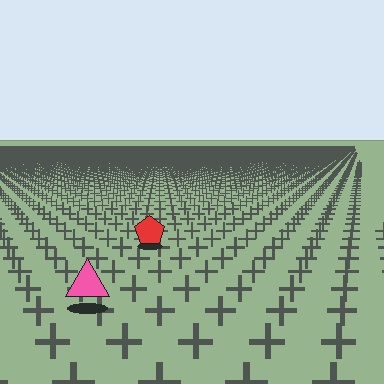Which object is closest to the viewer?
The pink triangle is closest. The texture marks near it are larger and more spread out.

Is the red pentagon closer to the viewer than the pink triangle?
No. The pink triangle is closer — you can tell from the texture gradient: the ground texture is coarser near it.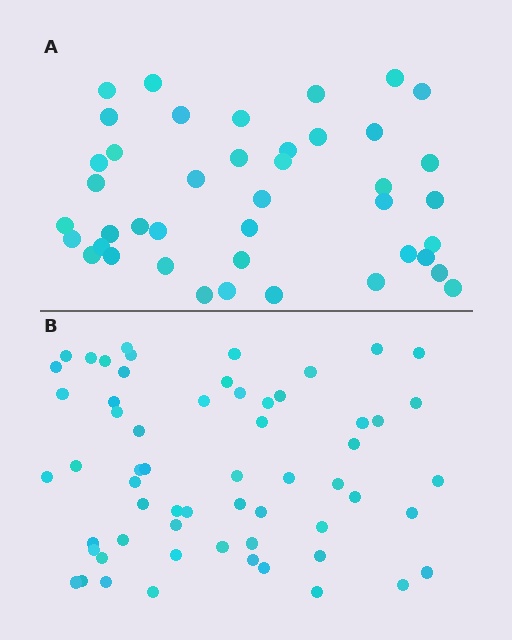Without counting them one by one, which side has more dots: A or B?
Region B (the bottom region) has more dots.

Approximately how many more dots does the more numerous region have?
Region B has approximately 20 more dots than region A.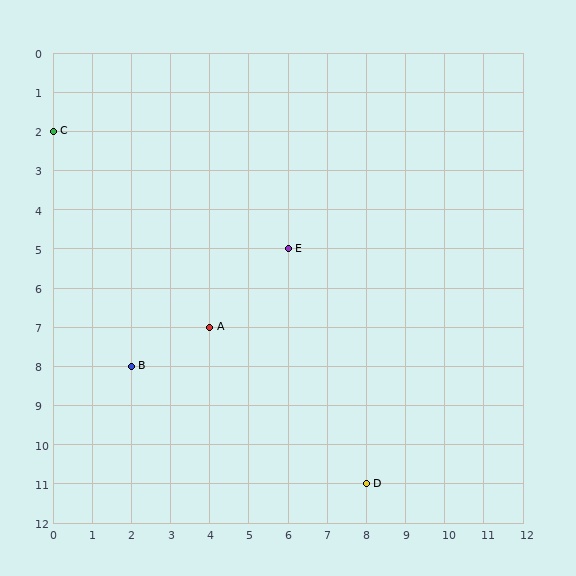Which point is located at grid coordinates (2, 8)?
Point B is at (2, 8).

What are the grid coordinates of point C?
Point C is at grid coordinates (0, 2).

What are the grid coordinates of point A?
Point A is at grid coordinates (4, 7).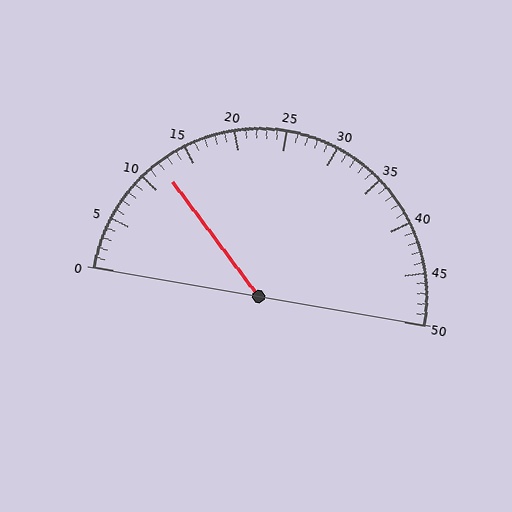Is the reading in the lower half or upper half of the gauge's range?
The reading is in the lower half of the range (0 to 50).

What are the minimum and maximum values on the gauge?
The gauge ranges from 0 to 50.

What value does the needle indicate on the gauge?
The needle indicates approximately 12.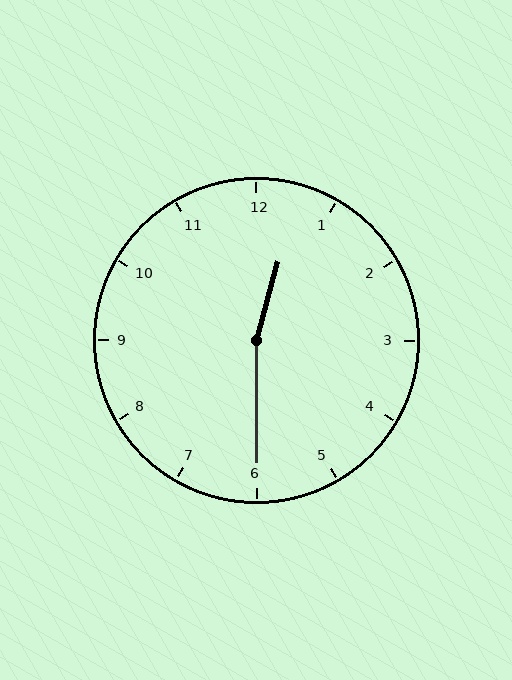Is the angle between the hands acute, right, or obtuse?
It is obtuse.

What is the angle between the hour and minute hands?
Approximately 165 degrees.